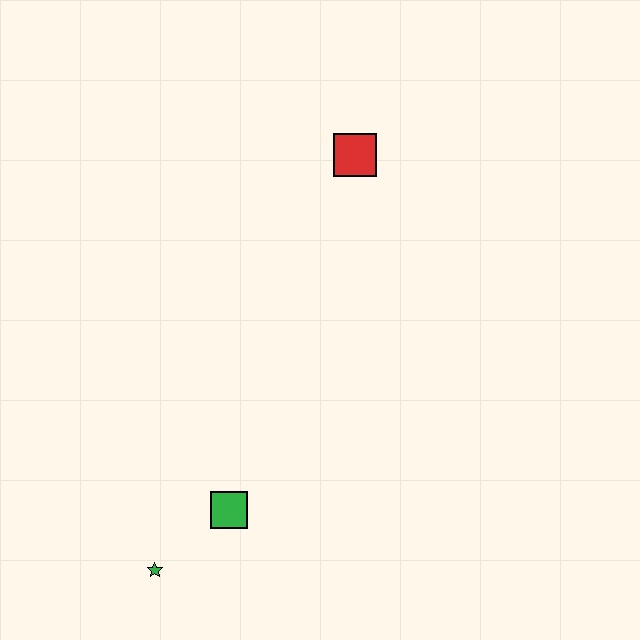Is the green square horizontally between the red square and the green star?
Yes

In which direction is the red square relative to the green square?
The red square is above the green square.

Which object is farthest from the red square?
The green star is farthest from the red square.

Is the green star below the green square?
Yes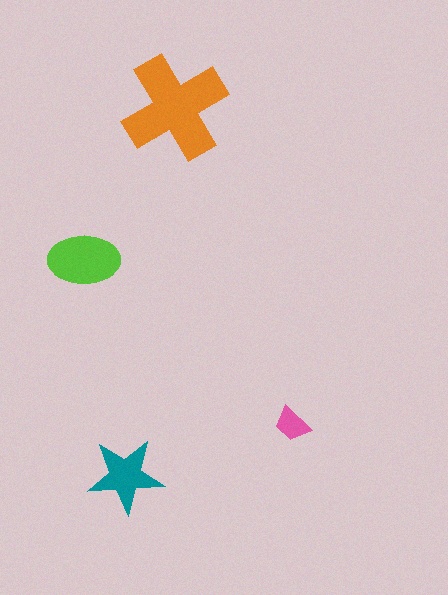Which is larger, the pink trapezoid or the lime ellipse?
The lime ellipse.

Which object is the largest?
The orange cross.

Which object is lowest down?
The teal star is bottommost.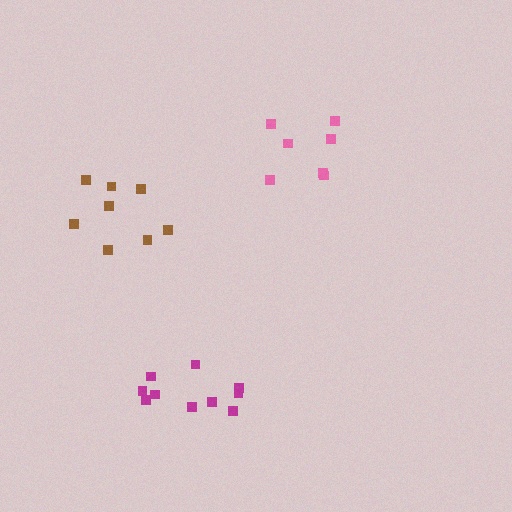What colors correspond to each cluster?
The clusters are colored: brown, pink, magenta.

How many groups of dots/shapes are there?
There are 3 groups.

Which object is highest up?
The pink cluster is topmost.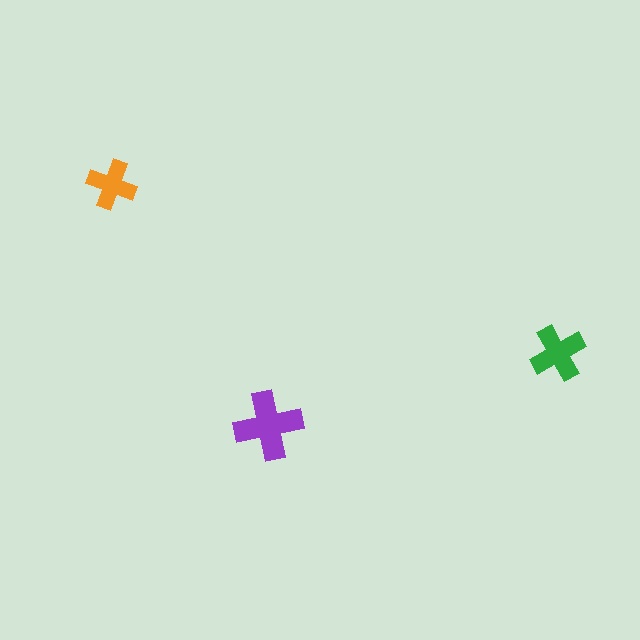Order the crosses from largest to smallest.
the purple one, the green one, the orange one.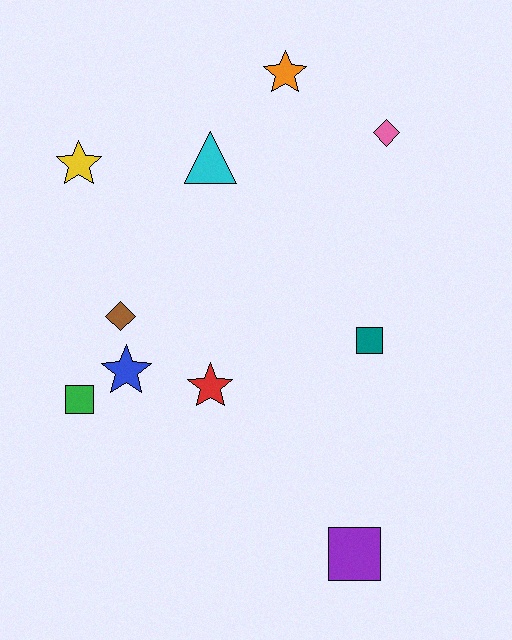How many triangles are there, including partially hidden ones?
There is 1 triangle.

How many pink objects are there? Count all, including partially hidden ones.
There is 1 pink object.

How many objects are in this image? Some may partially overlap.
There are 10 objects.